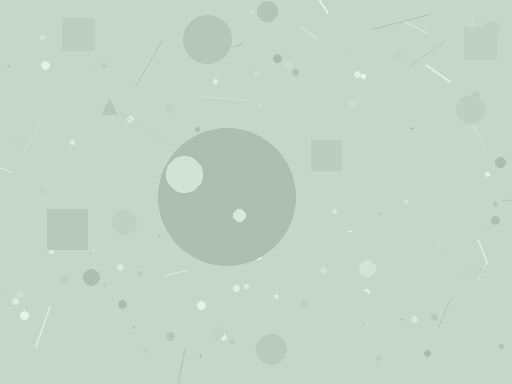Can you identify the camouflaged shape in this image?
The camouflaged shape is a circle.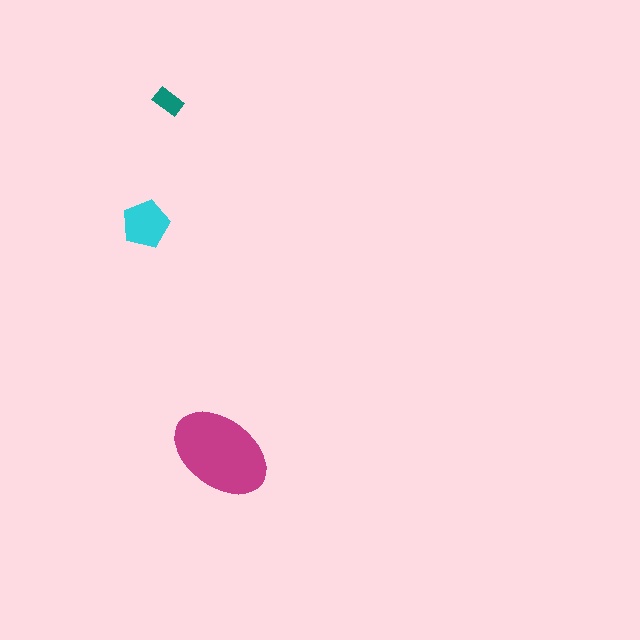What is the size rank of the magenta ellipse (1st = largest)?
1st.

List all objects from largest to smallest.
The magenta ellipse, the cyan pentagon, the teal rectangle.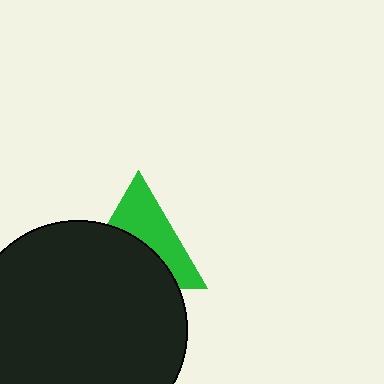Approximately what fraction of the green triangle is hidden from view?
Roughly 53% of the green triangle is hidden behind the black circle.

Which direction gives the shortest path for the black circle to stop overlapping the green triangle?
Moving down gives the shortest separation.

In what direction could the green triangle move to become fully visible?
The green triangle could move up. That would shift it out from behind the black circle entirely.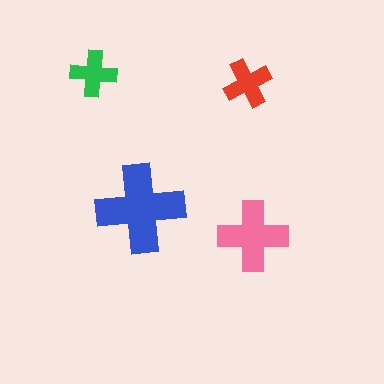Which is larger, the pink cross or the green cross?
The pink one.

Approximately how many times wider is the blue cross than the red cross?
About 2 times wider.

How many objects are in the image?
There are 4 objects in the image.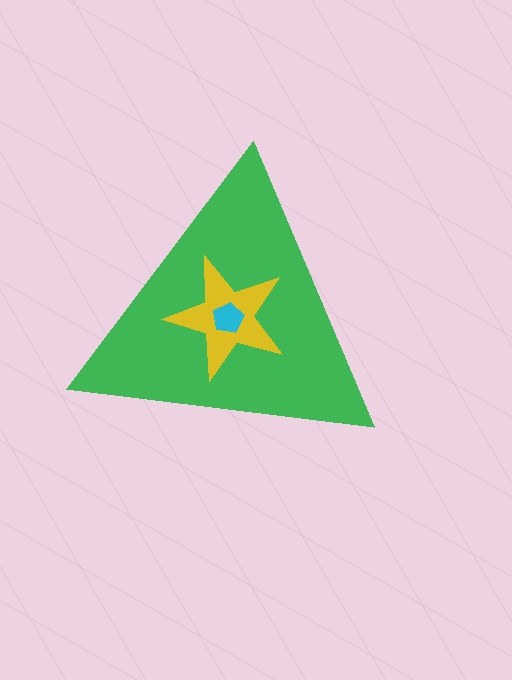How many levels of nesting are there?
3.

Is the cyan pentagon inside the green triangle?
Yes.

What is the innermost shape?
The cyan pentagon.